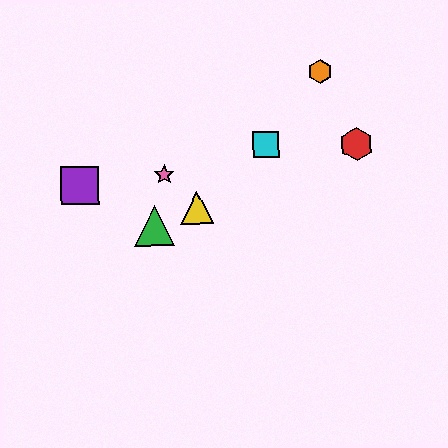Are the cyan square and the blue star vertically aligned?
Yes, both are at x≈266.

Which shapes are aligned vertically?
The blue star, the cyan square are aligned vertically.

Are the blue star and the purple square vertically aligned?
No, the blue star is at x≈266 and the purple square is at x≈79.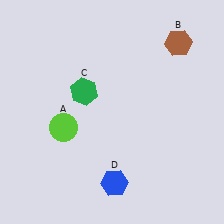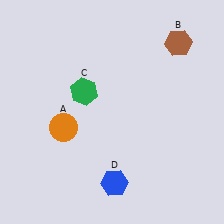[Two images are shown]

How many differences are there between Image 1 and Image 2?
There is 1 difference between the two images.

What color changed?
The circle (A) changed from lime in Image 1 to orange in Image 2.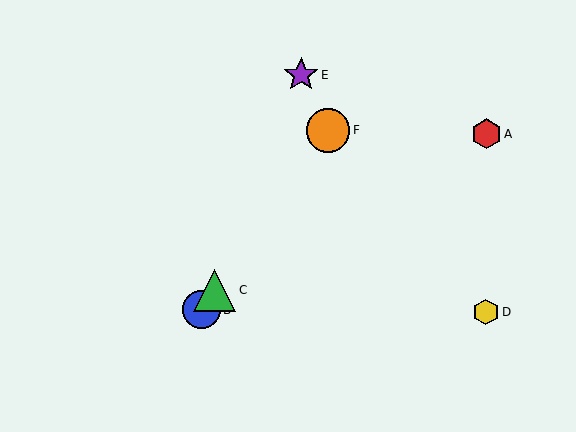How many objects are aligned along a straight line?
3 objects (B, C, F) are aligned along a straight line.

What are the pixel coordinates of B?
Object B is at (201, 310).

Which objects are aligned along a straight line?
Objects B, C, F are aligned along a straight line.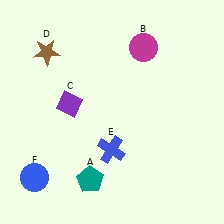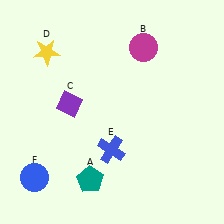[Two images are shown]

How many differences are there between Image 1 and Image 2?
There is 1 difference between the two images.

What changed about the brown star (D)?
In Image 1, D is brown. In Image 2, it changed to yellow.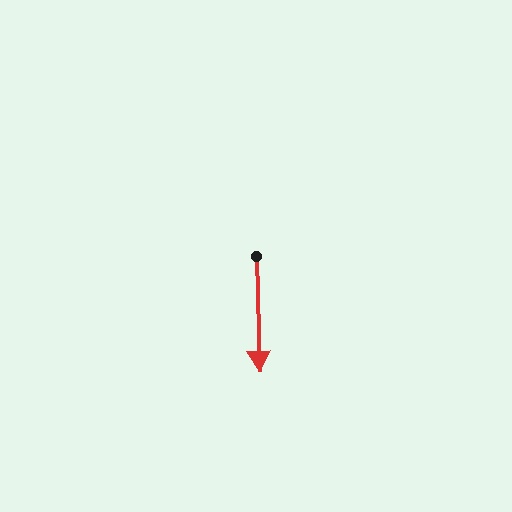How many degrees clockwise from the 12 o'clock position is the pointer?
Approximately 178 degrees.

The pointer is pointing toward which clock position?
Roughly 6 o'clock.